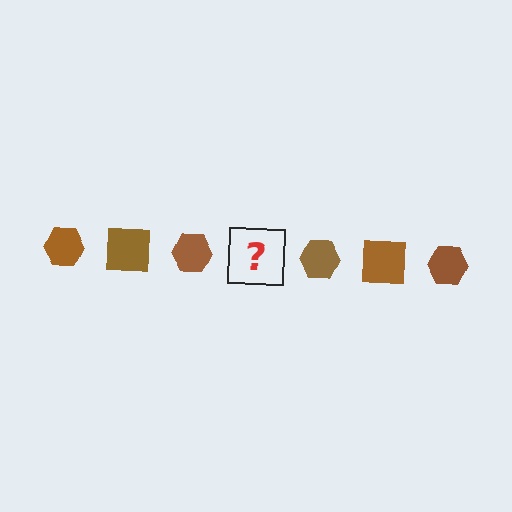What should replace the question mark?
The question mark should be replaced with a brown square.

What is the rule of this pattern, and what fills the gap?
The rule is that the pattern cycles through hexagon, square shapes in brown. The gap should be filled with a brown square.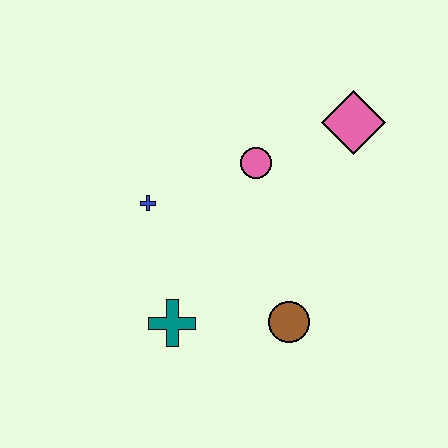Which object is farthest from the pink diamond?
The teal cross is farthest from the pink diamond.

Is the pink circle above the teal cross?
Yes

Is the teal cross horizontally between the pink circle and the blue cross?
Yes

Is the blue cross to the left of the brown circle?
Yes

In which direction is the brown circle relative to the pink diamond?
The brown circle is below the pink diamond.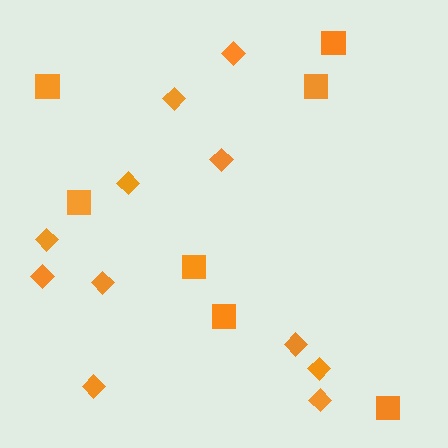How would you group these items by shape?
There are 2 groups: one group of squares (7) and one group of diamonds (11).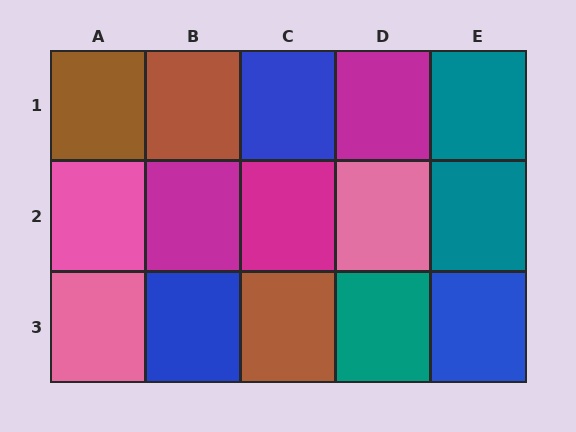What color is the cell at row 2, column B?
Magenta.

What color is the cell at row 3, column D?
Teal.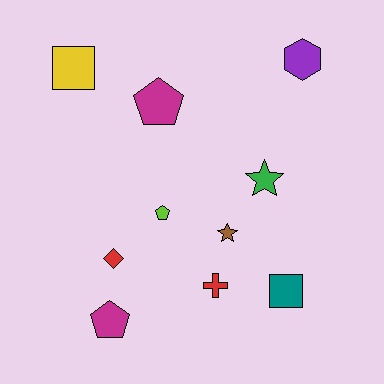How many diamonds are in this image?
There is 1 diamond.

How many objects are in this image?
There are 10 objects.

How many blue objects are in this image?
There are no blue objects.